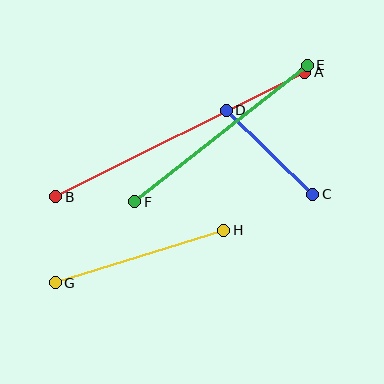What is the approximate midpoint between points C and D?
The midpoint is at approximately (270, 152) pixels.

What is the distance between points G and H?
The distance is approximately 176 pixels.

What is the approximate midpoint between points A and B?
The midpoint is at approximately (180, 134) pixels.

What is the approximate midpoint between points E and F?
The midpoint is at approximately (221, 133) pixels.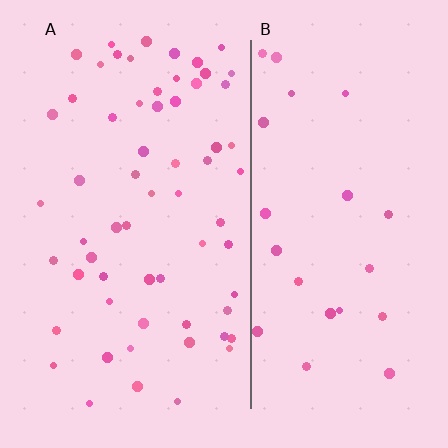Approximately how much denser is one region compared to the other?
Approximately 2.6× — region A over region B.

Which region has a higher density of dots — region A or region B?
A (the left).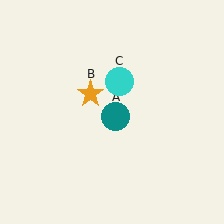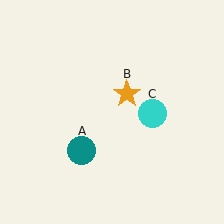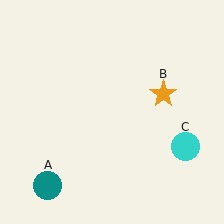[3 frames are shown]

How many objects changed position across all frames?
3 objects changed position: teal circle (object A), orange star (object B), cyan circle (object C).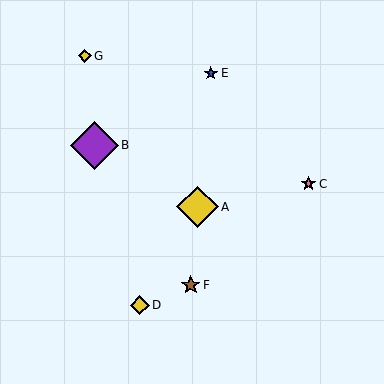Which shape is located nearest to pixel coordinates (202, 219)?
The yellow diamond (labeled A) at (197, 207) is nearest to that location.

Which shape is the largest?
The purple diamond (labeled B) is the largest.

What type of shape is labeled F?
Shape F is a brown star.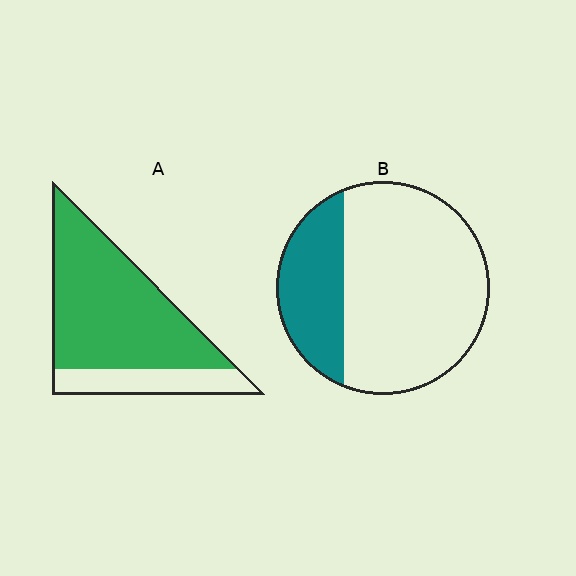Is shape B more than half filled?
No.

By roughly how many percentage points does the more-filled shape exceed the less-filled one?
By roughly 50 percentage points (A over B).